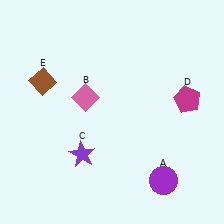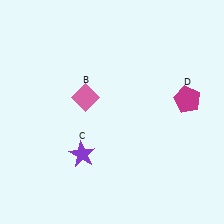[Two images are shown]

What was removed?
The purple circle (A), the brown diamond (E) were removed in Image 2.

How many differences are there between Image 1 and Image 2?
There are 2 differences between the two images.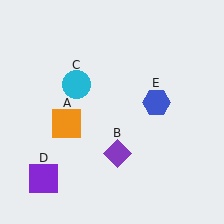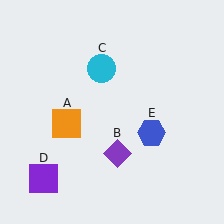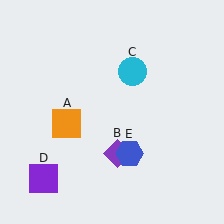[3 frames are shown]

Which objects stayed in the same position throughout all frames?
Orange square (object A) and purple diamond (object B) and purple square (object D) remained stationary.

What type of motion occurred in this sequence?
The cyan circle (object C), blue hexagon (object E) rotated clockwise around the center of the scene.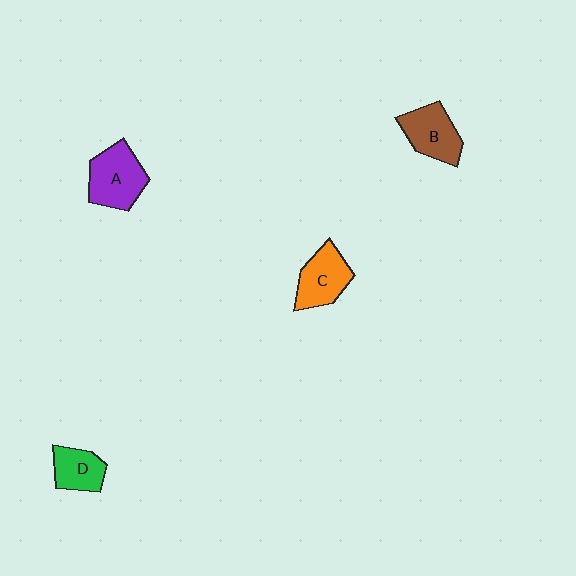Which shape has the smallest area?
Shape D (green).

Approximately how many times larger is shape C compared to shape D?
Approximately 1.3 times.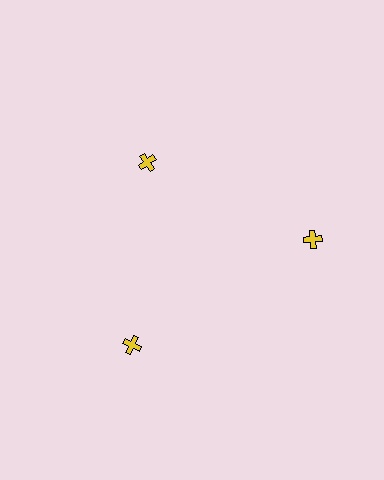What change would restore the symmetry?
The symmetry would be restored by moving it outward, back onto the ring so that all 3 crosses sit at equal angles and equal distance from the center.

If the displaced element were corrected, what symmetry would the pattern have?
It would have 3-fold rotational symmetry — the pattern would map onto itself every 120 degrees.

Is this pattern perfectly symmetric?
No. The 3 yellow crosses are arranged in a ring, but one element near the 11 o'clock position is pulled inward toward the center, breaking the 3-fold rotational symmetry.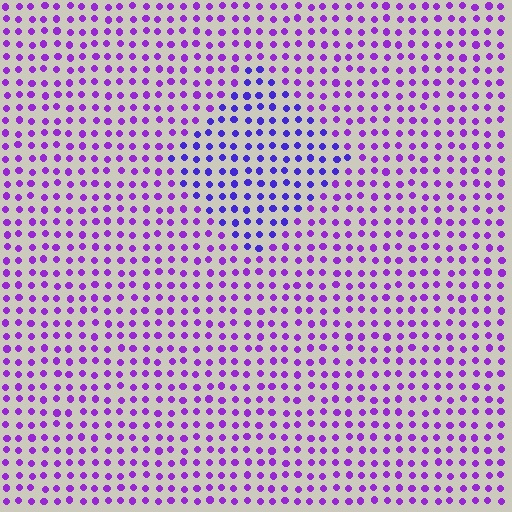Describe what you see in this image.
The image is filled with small purple elements in a uniform arrangement. A diamond-shaped region is visible where the elements are tinted to a slightly different hue, forming a subtle color boundary.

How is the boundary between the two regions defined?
The boundary is defined purely by a slight shift in hue (about 30 degrees). Spacing, size, and orientation are identical on both sides.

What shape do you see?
I see a diamond.